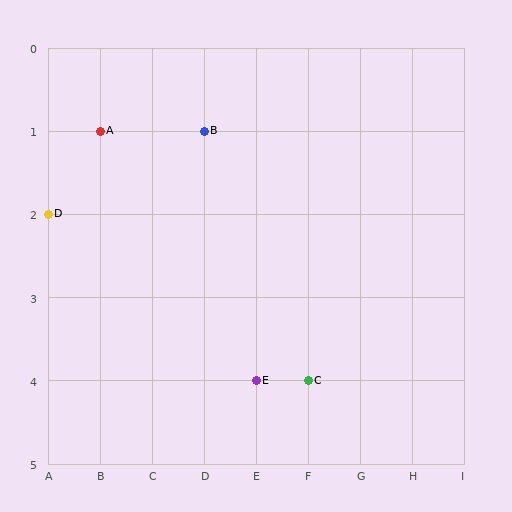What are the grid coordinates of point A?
Point A is at grid coordinates (B, 1).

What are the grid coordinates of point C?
Point C is at grid coordinates (F, 4).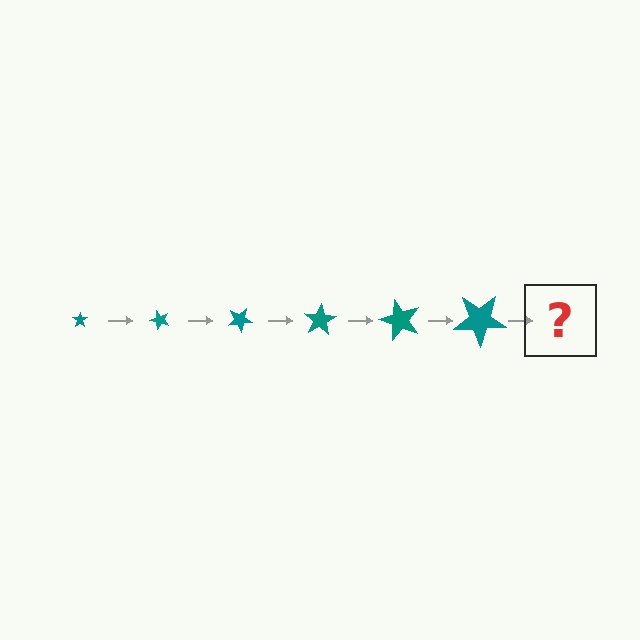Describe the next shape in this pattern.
It should be a star, larger than the previous one and rotated 300 degrees from the start.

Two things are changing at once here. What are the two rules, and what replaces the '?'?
The two rules are that the star grows larger each step and it rotates 50 degrees each step. The '?' should be a star, larger than the previous one and rotated 300 degrees from the start.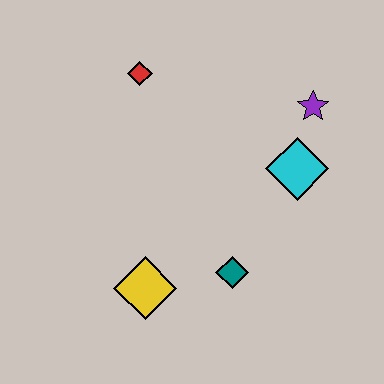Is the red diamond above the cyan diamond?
Yes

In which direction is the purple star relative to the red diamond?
The purple star is to the right of the red diamond.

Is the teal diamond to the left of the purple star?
Yes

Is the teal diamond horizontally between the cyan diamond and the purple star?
No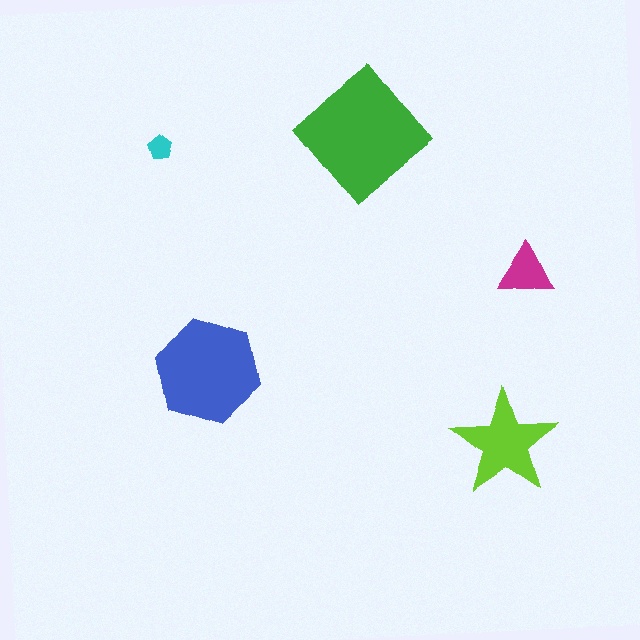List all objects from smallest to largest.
The cyan pentagon, the magenta triangle, the lime star, the blue hexagon, the green diamond.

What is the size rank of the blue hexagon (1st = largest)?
2nd.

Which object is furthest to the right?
The magenta triangle is rightmost.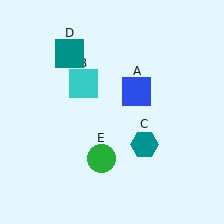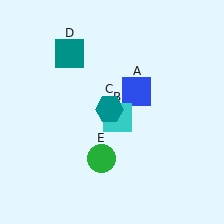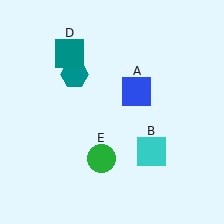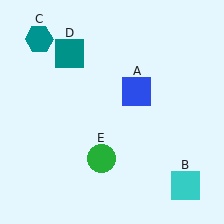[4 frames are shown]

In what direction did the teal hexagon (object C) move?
The teal hexagon (object C) moved up and to the left.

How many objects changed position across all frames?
2 objects changed position: cyan square (object B), teal hexagon (object C).